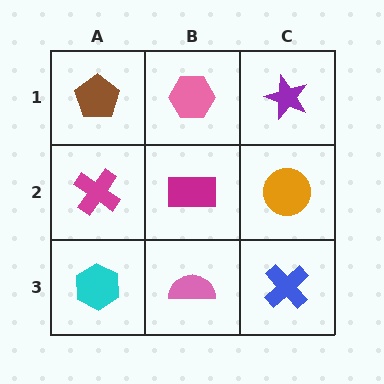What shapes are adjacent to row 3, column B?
A magenta rectangle (row 2, column B), a cyan hexagon (row 3, column A), a blue cross (row 3, column C).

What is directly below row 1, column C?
An orange circle.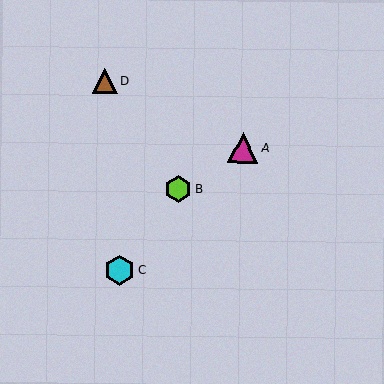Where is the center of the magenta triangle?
The center of the magenta triangle is at (243, 147).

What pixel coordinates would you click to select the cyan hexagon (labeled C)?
Click at (120, 271) to select the cyan hexagon C.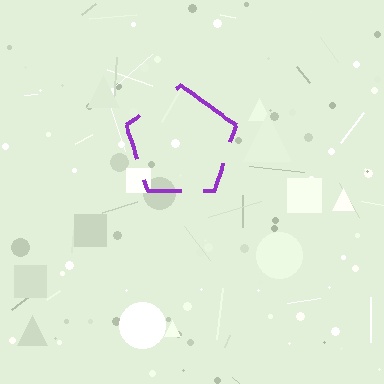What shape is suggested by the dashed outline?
The dashed outline suggests a pentagon.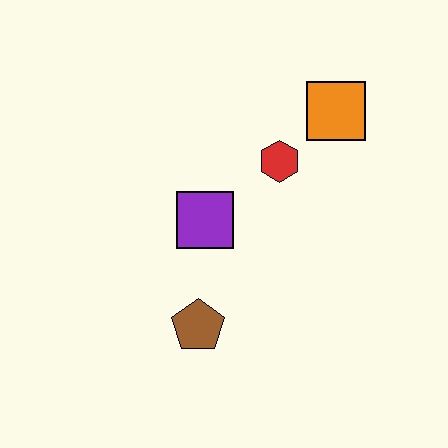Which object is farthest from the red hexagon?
The brown pentagon is farthest from the red hexagon.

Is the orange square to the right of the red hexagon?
Yes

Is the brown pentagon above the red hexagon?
No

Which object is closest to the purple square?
The red hexagon is closest to the purple square.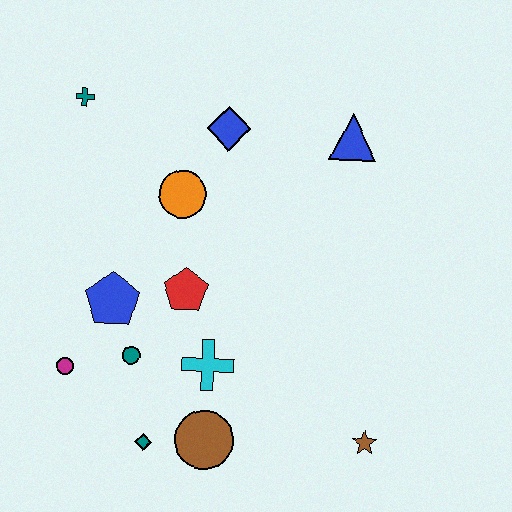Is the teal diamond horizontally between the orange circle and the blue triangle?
No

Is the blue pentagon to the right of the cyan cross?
No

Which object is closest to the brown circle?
The teal diamond is closest to the brown circle.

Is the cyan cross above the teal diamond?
Yes